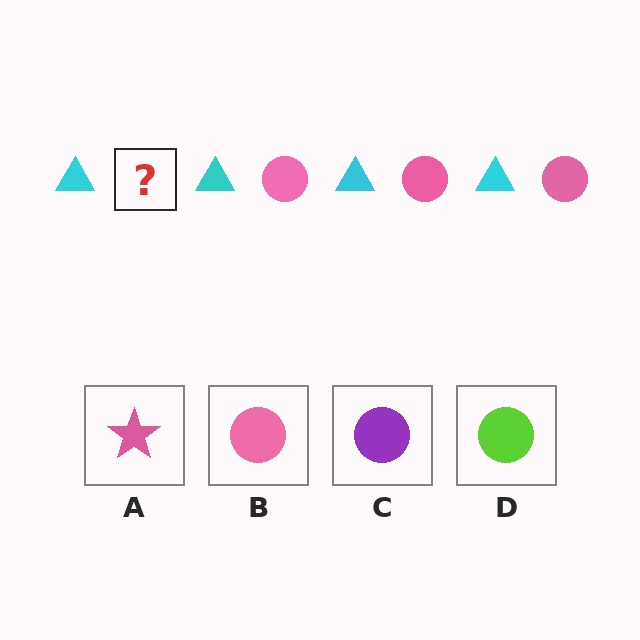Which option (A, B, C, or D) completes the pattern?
B.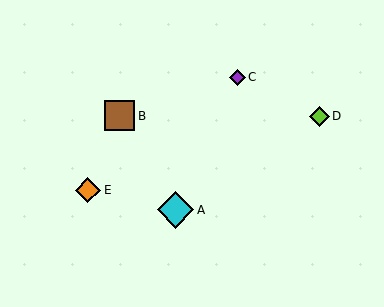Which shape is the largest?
The cyan diamond (labeled A) is the largest.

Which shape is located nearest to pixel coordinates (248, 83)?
The purple diamond (labeled C) at (237, 77) is nearest to that location.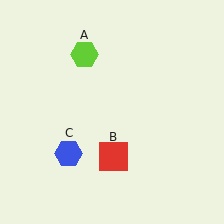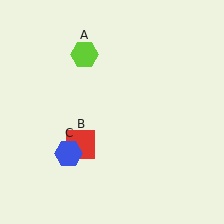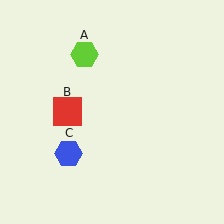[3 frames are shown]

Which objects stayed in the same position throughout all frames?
Lime hexagon (object A) and blue hexagon (object C) remained stationary.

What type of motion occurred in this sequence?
The red square (object B) rotated clockwise around the center of the scene.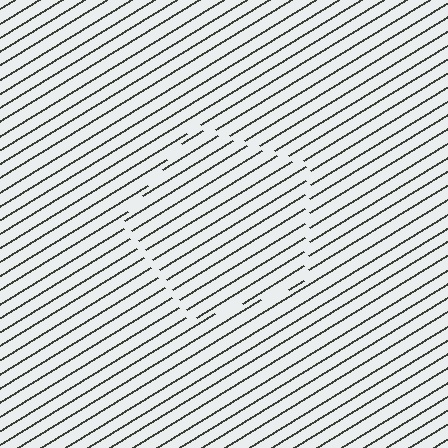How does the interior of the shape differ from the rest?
The interior of the shape contains the same grating, shifted by half a period — the contour is defined by the phase discontinuity where line-ends from the inner and outer gratings abut.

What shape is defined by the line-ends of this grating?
An illusory pentagon. The interior of the shape contains the same grating, shifted by half a period — the contour is defined by the phase discontinuity where line-ends from the inner and outer gratings abut.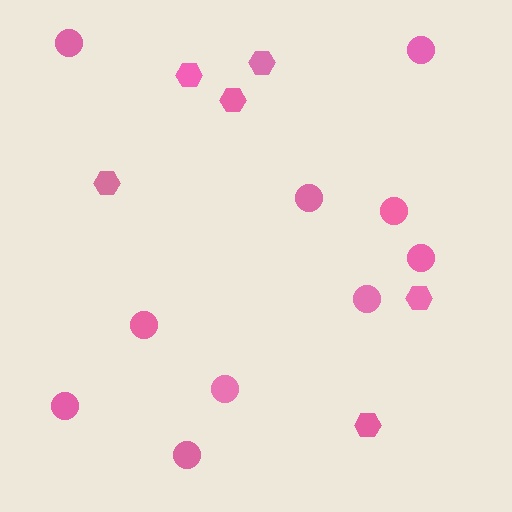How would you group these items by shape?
There are 2 groups: one group of hexagons (6) and one group of circles (10).